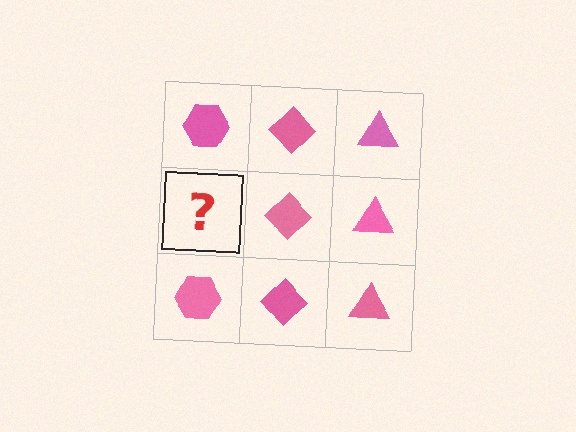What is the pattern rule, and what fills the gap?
The rule is that each column has a consistent shape. The gap should be filled with a pink hexagon.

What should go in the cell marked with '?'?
The missing cell should contain a pink hexagon.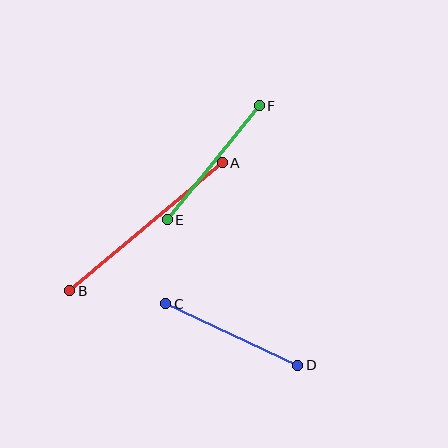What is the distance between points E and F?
The distance is approximately 146 pixels.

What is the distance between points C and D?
The distance is approximately 145 pixels.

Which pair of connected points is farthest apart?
Points A and B are farthest apart.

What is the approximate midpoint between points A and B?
The midpoint is at approximately (146, 227) pixels.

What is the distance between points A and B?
The distance is approximately 199 pixels.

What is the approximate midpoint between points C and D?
The midpoint is at approximately (232, 335) pixels.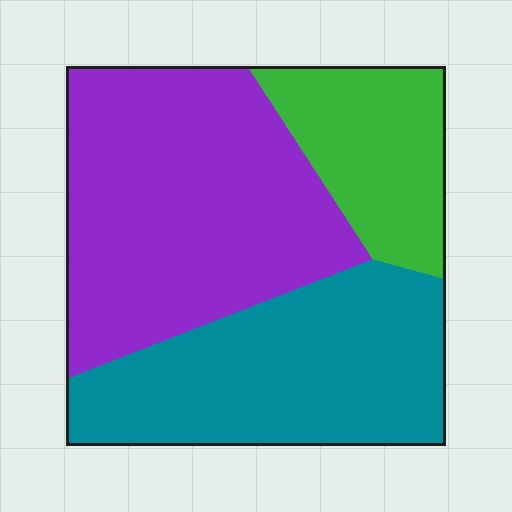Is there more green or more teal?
Teal.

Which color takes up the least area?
Green, at roughly 20%.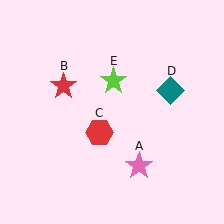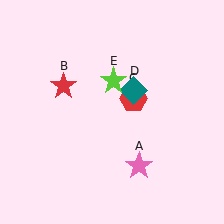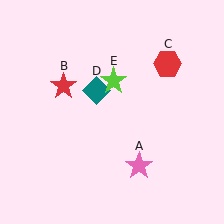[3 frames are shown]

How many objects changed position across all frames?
2 objects changed position: red hexagon (object C), teal diamond (object D).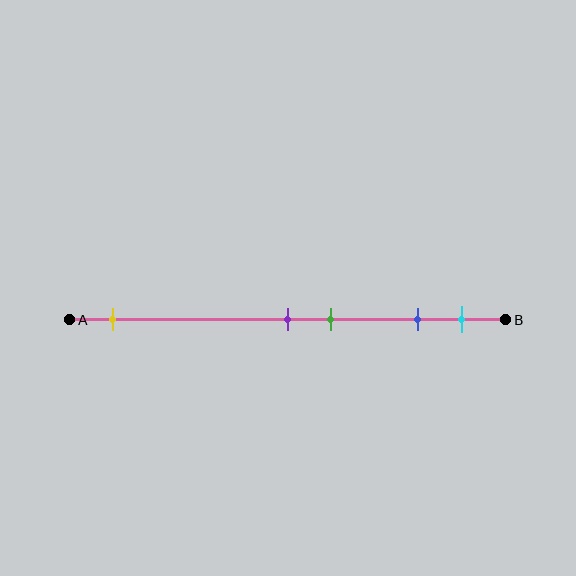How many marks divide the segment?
There are 5 marks dividing the segment.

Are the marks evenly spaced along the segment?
No, the marks are not evenly spaced.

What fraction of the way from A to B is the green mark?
The green mark is approximately 60% (0.6) of the way from A to B.